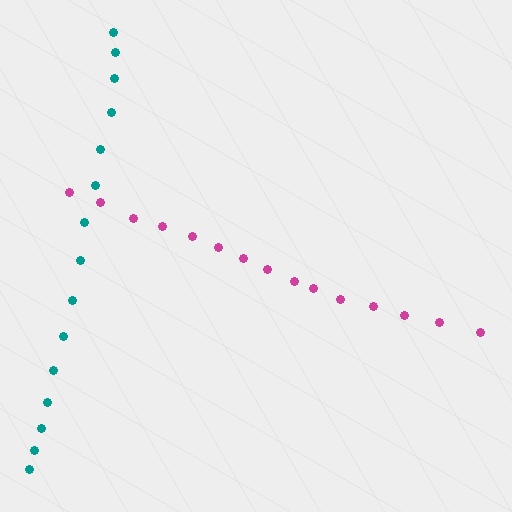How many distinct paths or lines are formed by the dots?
There are 2 distinct paths.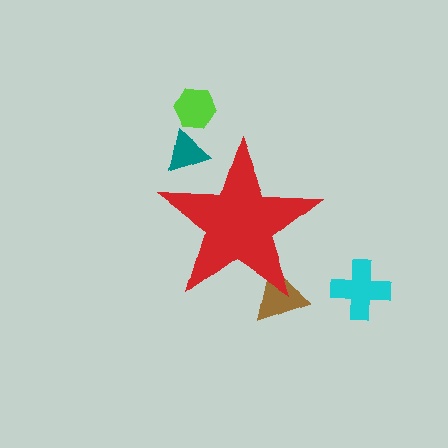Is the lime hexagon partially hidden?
No, the lime hexagon is fully visible.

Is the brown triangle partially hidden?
Yes, the brown triangle is partially hidden behind the red star.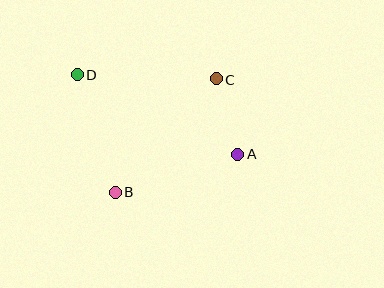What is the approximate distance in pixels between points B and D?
The distance between B and D is approximately 123 pixels.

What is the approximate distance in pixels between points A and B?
The distance between A and B is approximately 128 pixels.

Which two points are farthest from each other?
Points A and D are farthest from each other.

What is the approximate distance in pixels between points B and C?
The distance between B and C is approximately 152 pixels.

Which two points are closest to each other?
Points A and C are closest to each other.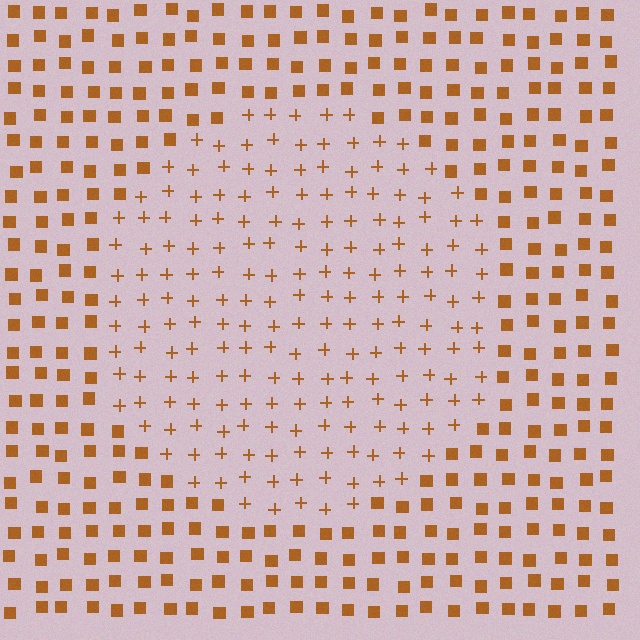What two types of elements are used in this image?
The image uses plus signs inside the circle region and squares outside it.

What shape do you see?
I see a circle.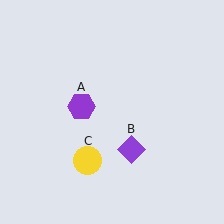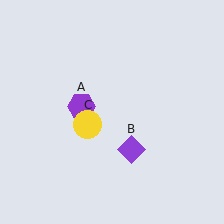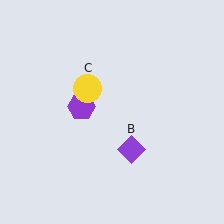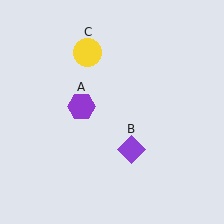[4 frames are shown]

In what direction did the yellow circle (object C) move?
The yellow circle (object C) moved up.